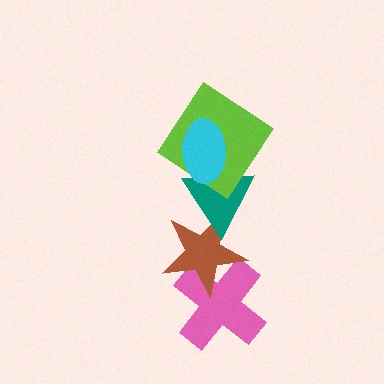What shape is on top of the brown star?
The teal triangle is on top of the brown star.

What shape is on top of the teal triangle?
The lime diamond is on top of the teal triangle.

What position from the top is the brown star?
The brown star is 4th from the top.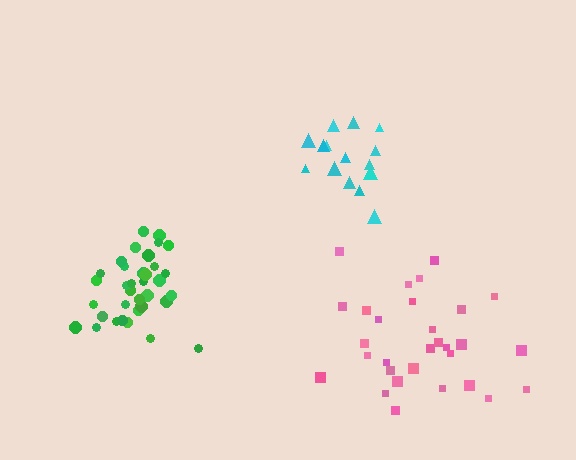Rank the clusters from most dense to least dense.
green, cyan, pink.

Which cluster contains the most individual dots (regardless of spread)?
Green (35).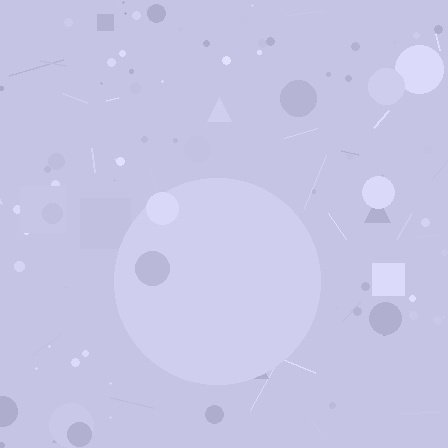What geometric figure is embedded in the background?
A circle is embedded in the background.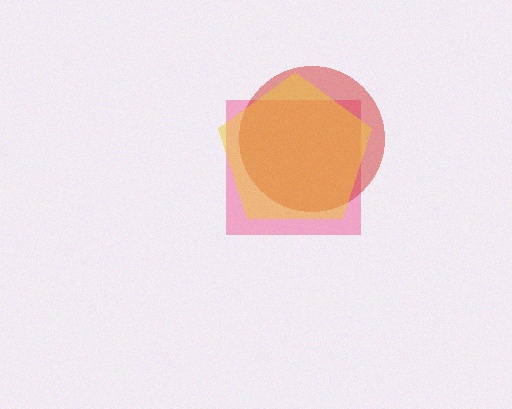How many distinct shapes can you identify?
There are 3 distinct shapes: a pink square, a red circle, a yellow pentagon.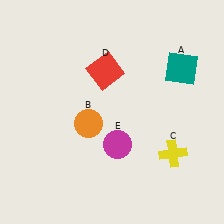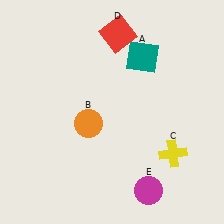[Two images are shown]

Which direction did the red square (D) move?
The red square (D) moved up.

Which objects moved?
The objects that moved are: the teal square (A), the red square (D), the magenta circle (E).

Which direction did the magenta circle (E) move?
The magenta circle (E) moved down.